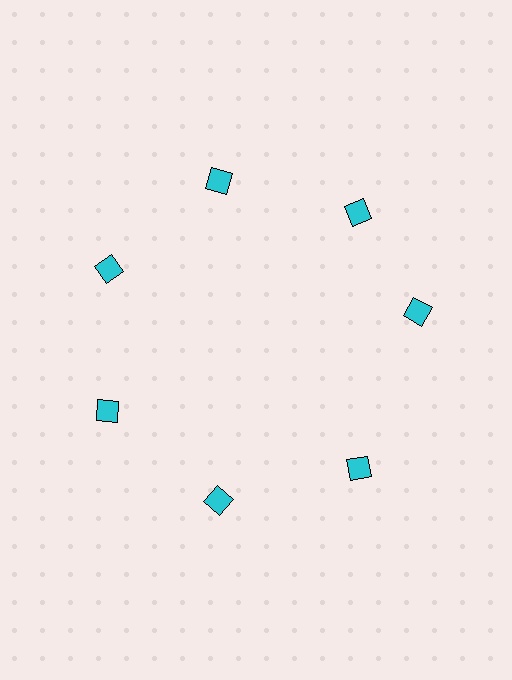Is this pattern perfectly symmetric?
No. The 7 cyan diamonds are arranged in a ring, but one element near the 3 o'clock position is rotated out of alignment along the ring, breaking the 7-fold rotational symmetry.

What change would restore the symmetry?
The symmetry would be restored by rotating it back into even spacing with its neighbors so that all 7 diamonds sit at equal angles and equal distance from the center.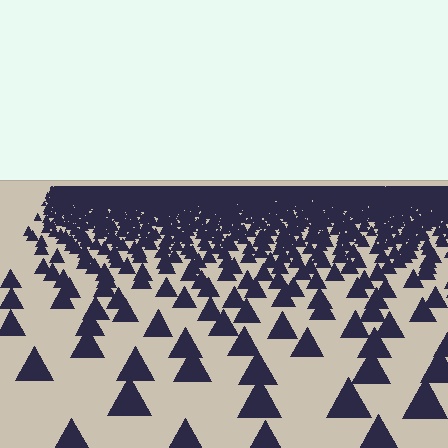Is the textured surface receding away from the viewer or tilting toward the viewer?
The surface is receding away from the viewer. Texture elements get smaller and denser toward the top.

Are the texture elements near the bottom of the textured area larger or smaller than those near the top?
Larger. Near the bottom, elements are closer to the viewer and appear at a bigger on-screen size.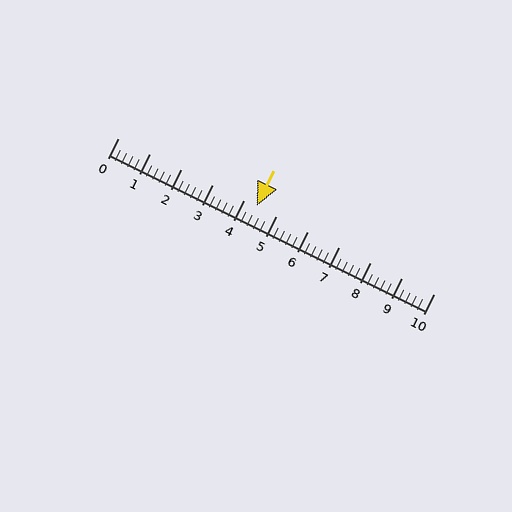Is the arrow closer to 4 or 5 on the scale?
The arrow is closer to 4.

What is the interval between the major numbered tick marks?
The major tick marks are spaced 1 units apart.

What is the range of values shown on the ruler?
The ruler shows values from 0 to 10.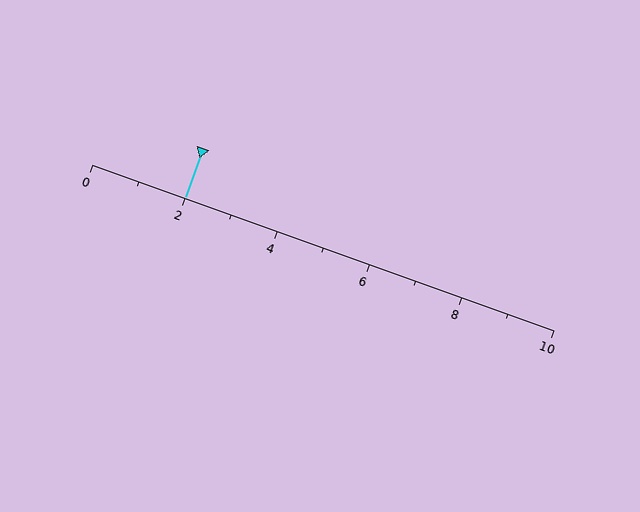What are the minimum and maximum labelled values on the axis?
The axis runs from 0 to 10.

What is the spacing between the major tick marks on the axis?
The major ticks are spaced 2 apart.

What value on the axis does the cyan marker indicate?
The marker indicates approximately 2.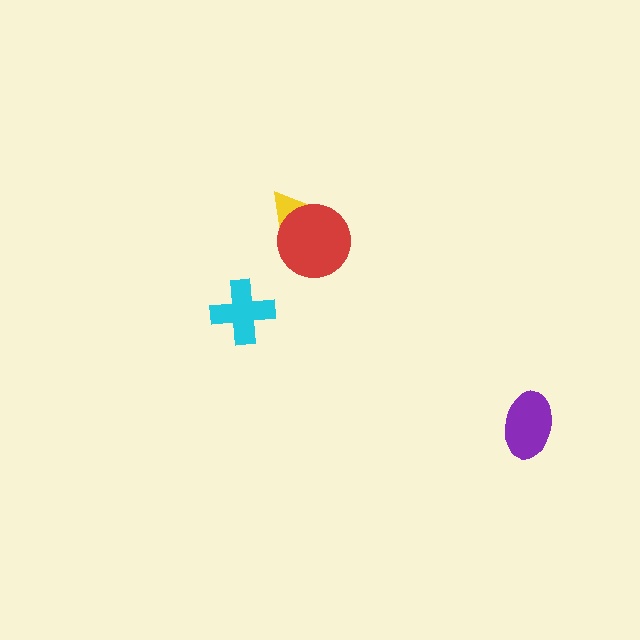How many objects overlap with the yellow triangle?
1 object overlaps with the yellow triangle.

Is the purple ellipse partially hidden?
No, no other shape covers it.